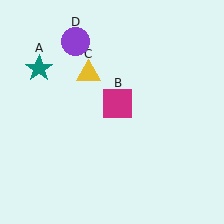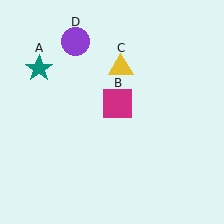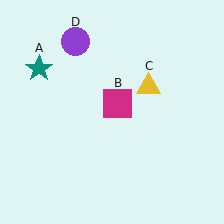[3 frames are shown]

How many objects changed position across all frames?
1 object changed position: yellow triangle (object C).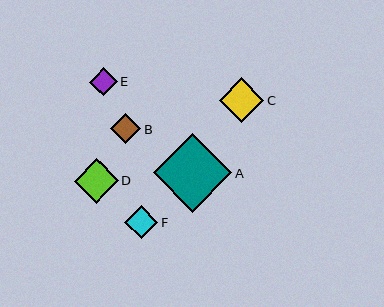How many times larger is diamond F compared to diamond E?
Diamond F is approximately 1.2 times the size of diamond E.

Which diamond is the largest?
Diamond A is the largest with a size of approximately 78 pixels.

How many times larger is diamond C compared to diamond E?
Diamond C is approximately 1.6 times the size of diamond E.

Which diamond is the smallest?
Diamond E is the smallest with a size of approximately 28 pixels.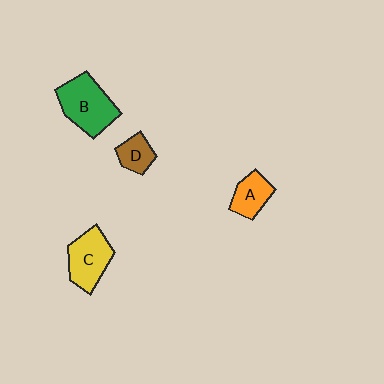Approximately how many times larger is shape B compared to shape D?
Approximately 2.3 times.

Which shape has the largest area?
Shape B (green).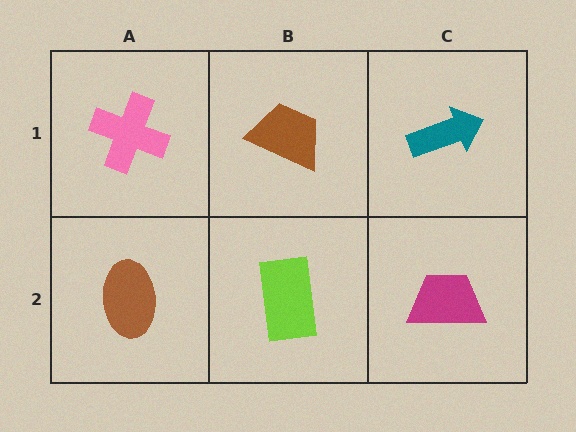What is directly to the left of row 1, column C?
A brown trapezoid.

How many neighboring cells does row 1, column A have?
2.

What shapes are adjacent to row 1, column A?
A brown ellipse (row 2, column A), a brown trapezoid (row 1, column B).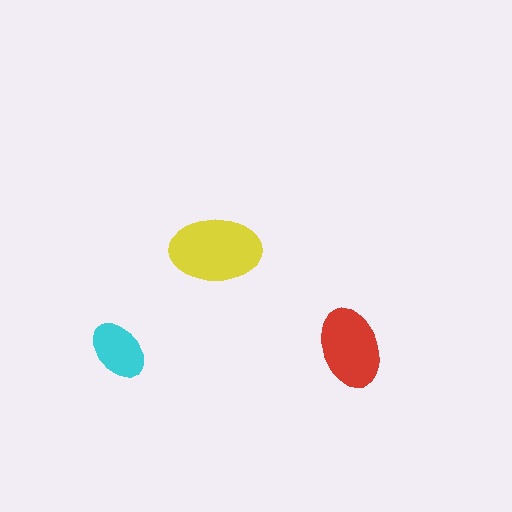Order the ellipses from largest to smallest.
the yellow one, the red one, the cyan one.